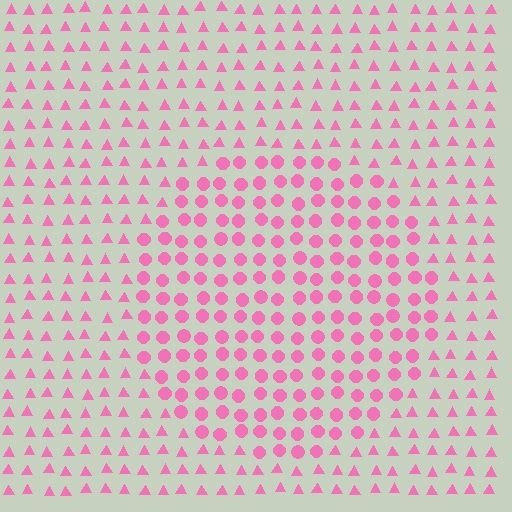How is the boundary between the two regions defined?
The boundary is defined by a change in element shape: circles inside vs. triangles outside. All elements share the same color and spacing.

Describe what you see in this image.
The image is filled with small pink elements arranged in a uniform grid. A circle-shaped region contains circles, while the surrounding area contains triangles. The boundary is defined purely by the change in element shape.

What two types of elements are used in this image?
The image uses circles inside the circle region and triangles outside it.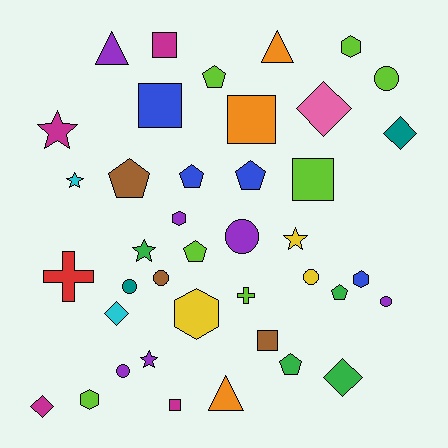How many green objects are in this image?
There are 4 green objects.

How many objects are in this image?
There are 40 objects.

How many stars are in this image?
There are 5 stars.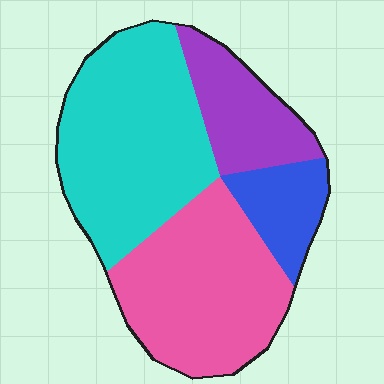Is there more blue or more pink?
Pink.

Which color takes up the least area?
Blue, at roughly 10%.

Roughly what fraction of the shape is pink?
Pink takes up between a quarter and a half of the shape.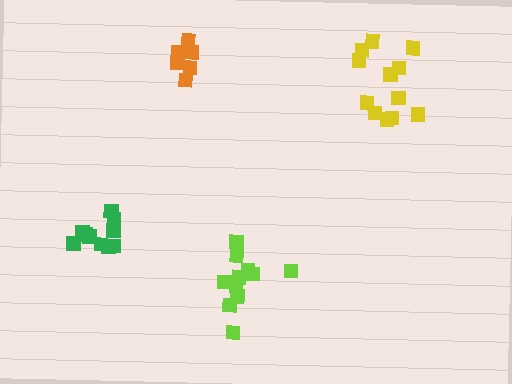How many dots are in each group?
Group 1: 10 dots, Group 2: 11 dots, Group 3: 6 dots, Group 4: 12 dots (39 total).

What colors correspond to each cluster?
The clusters are colored: green, lime, orange, yellow.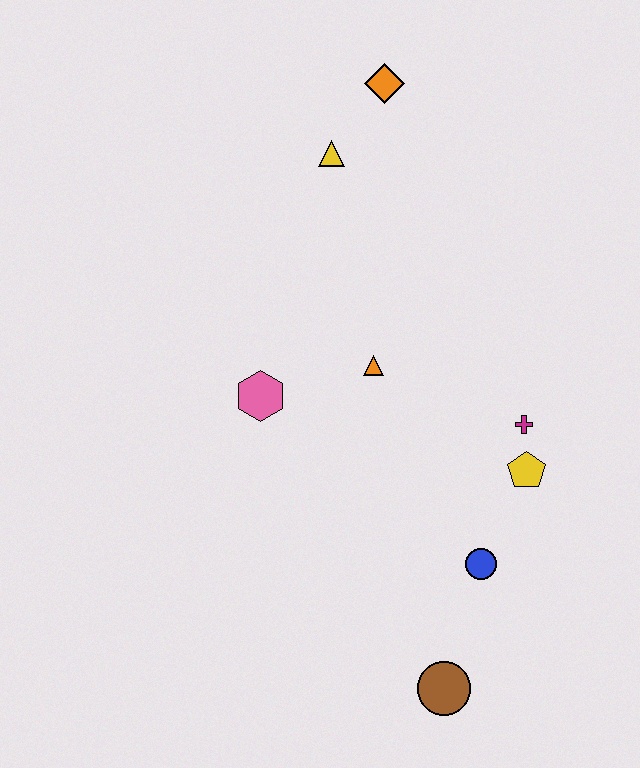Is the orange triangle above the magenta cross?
Yes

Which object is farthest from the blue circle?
The orange diamond is farthest from the blue circle.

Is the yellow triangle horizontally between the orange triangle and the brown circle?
No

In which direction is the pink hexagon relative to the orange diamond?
The pink hexagon is below the orange diamond.